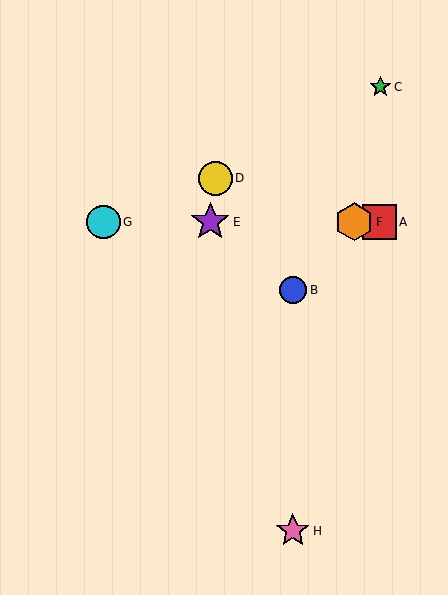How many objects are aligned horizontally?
4 objects (A, E, F, G) are aligned horizontally.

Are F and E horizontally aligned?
Yes, both are at y≈222.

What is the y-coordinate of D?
Object D is at y≈178.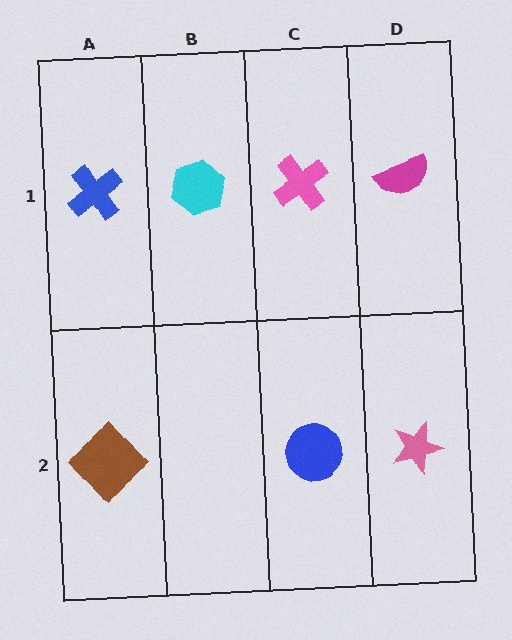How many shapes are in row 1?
4 shapes.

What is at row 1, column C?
A pink cross.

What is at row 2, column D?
A pink star.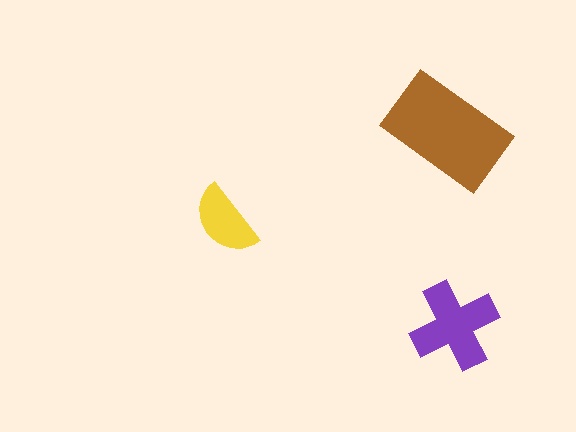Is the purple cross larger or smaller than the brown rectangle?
Smaller.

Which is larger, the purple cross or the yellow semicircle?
The purple cross.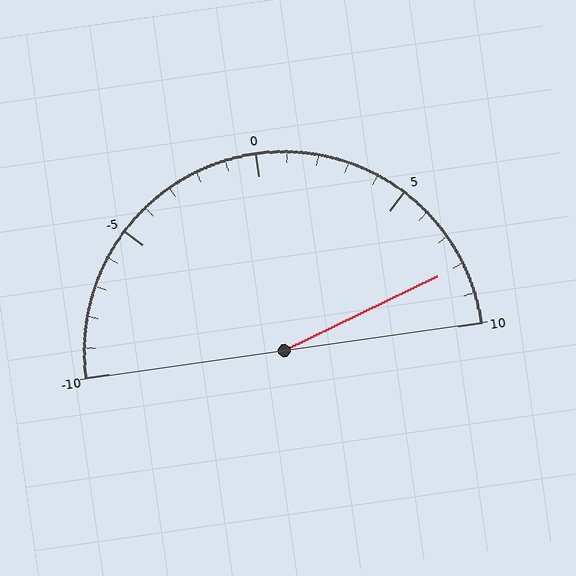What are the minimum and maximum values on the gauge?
The gauge ranges from -10 to 10.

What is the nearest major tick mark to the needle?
The nearest major tick mark is 10.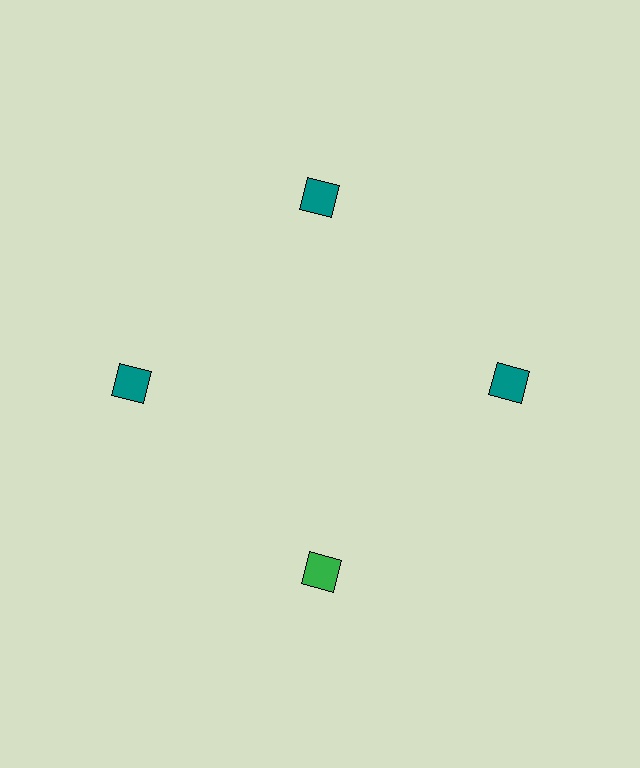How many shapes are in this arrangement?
There are 4 shapes arranged in a ring pattern.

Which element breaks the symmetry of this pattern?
The green diamond at roughly the 6 o'clock position breaks the symmetry. All other shapes are teal diamonds.